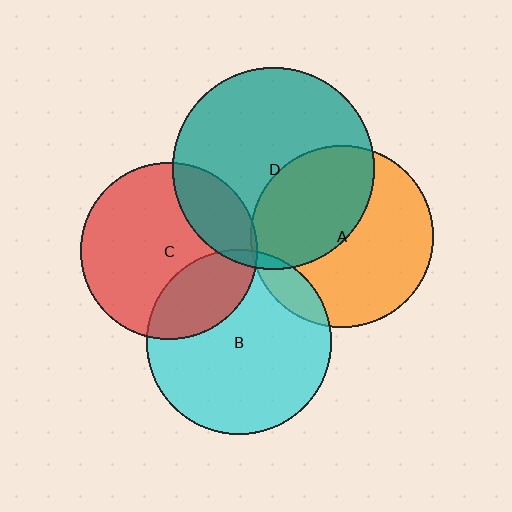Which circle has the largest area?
Circle D (teal).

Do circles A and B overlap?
Yes.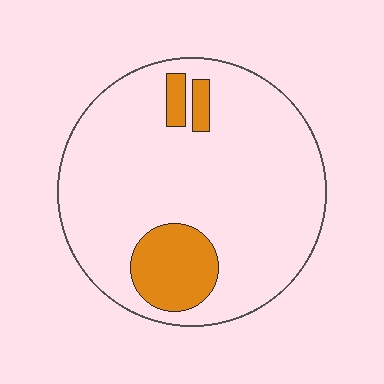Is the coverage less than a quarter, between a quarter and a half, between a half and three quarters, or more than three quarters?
Less than a quarter.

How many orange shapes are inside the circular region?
3.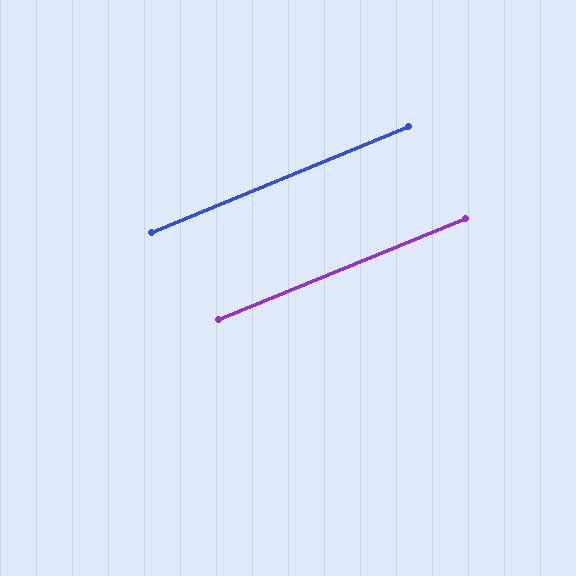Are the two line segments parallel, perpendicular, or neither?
Parallel — their directions differ by only 0.1°.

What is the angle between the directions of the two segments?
Approximately 0 degrees.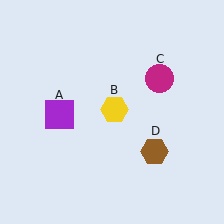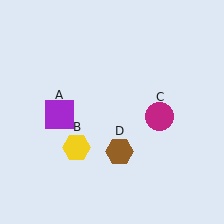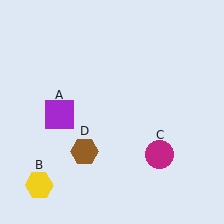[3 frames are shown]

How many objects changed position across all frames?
3 objects changed position: yellow hexagon (object B), magenta circle (object C), brown hexagon (object D).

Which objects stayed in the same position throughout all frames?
Purple square (object A) remained stationary.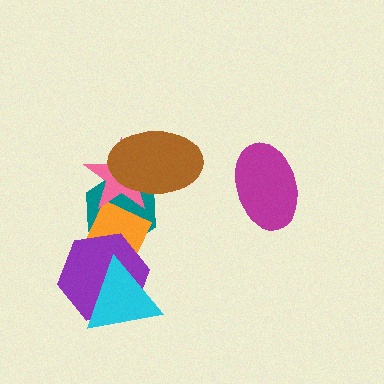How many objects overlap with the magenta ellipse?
0 objects overlap with the magenta ellipse.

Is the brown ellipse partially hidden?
No, no other shape covers it.